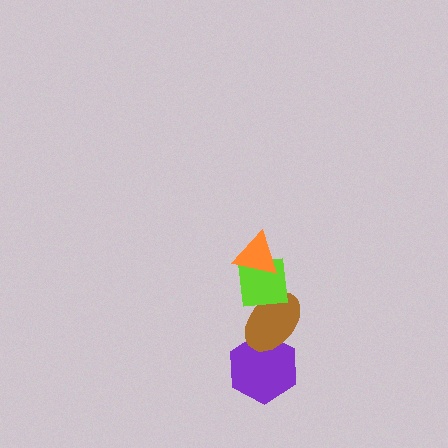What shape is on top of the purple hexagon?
The brown ellipse is on top of the purple hexagon.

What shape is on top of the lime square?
The orange triangle is on top of the lime square.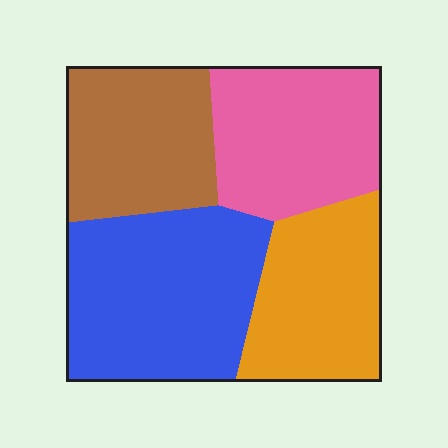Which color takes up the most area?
Blue, at roughly 30%.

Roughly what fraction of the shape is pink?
Pink takes up between a sixth and a third of the shape.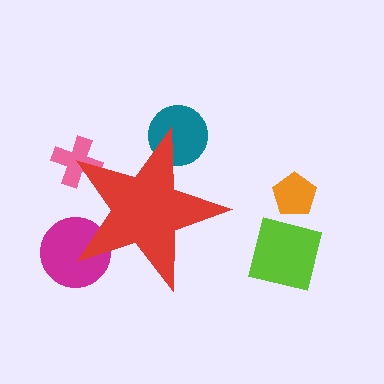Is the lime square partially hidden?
No, the lime square is fully visible.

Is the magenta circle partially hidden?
Yes, the magenta circle is partially hidden behind the red star.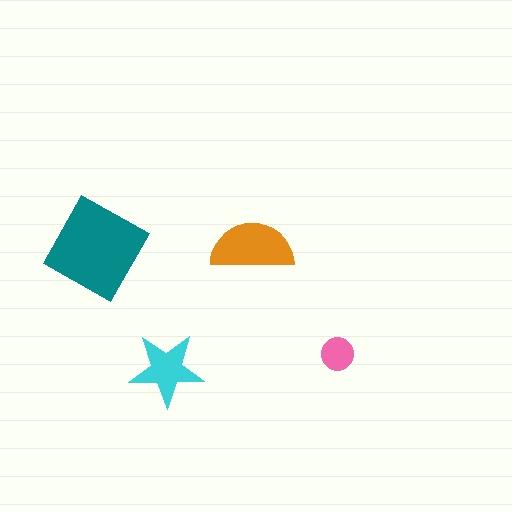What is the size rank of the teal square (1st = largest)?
1st.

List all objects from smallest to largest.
The pink circle, the cyan star, the orange semicircle, the teal square.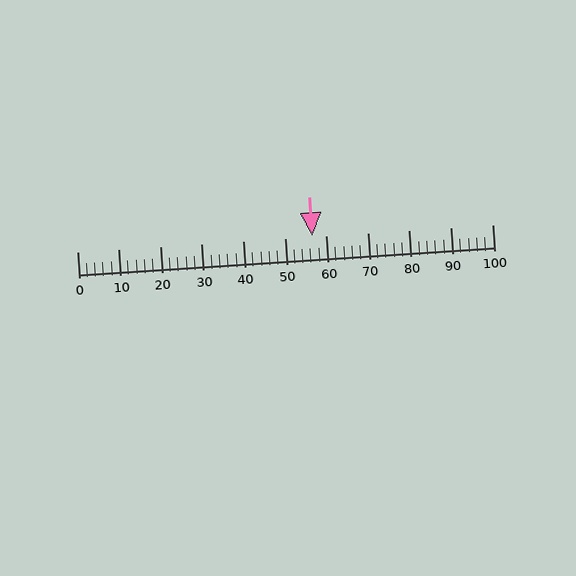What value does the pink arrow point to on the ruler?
The pink arrow points to approximately 57.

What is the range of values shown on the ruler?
The ruler shows values from 0 to 100.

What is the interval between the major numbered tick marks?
The major tick marks are spaced 10 units apart.